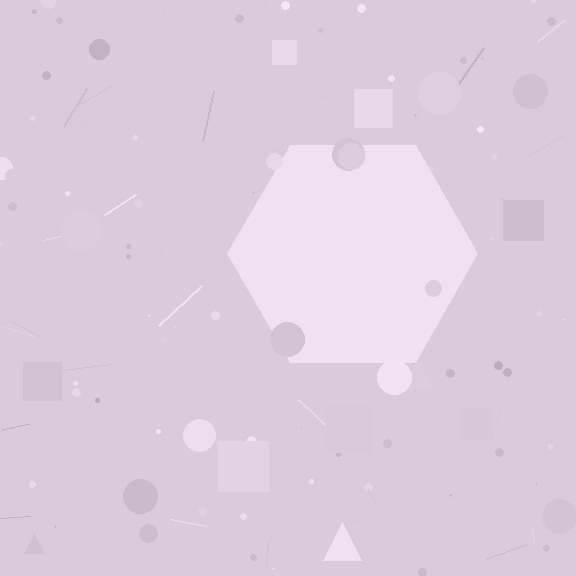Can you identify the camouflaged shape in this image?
The camouflaged shape is a hexagon.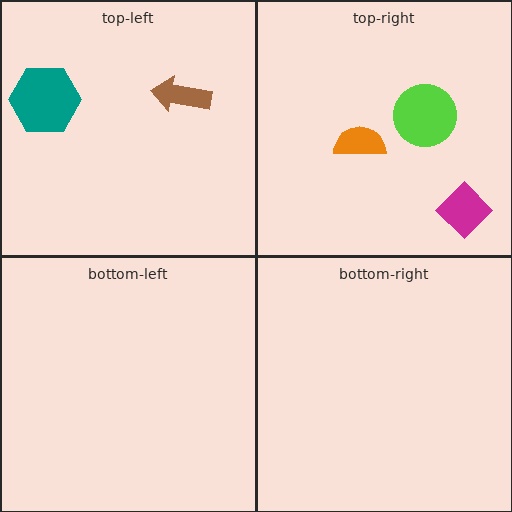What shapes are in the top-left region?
The teal hexagon, the brown arrow.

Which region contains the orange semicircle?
The top-right region.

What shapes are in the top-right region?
The lime circle, the magenta diamond, the orange semicircle.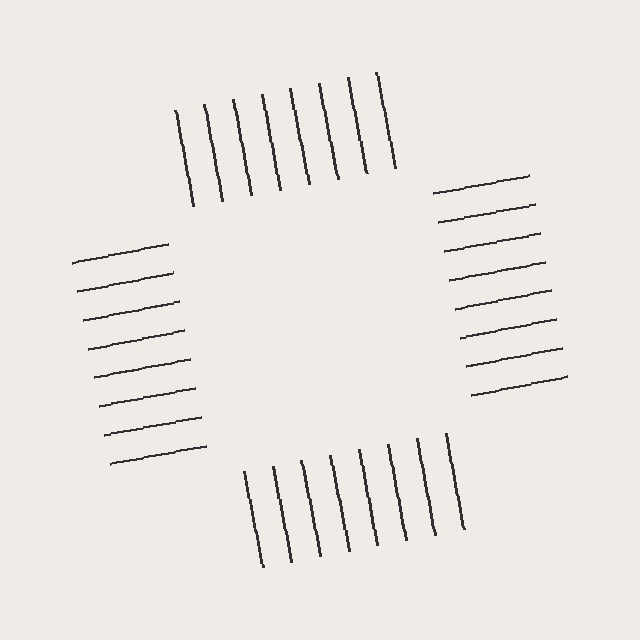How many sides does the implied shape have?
4 sides — the line-ends trace a square.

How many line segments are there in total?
32 — 8 along each of the 4 edges.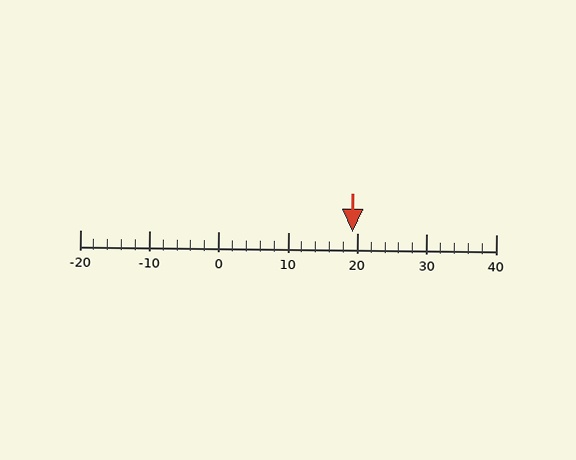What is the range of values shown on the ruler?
The ruler shows values from -20 to 40.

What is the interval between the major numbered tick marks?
The major tick marks are spaced 10 units apart.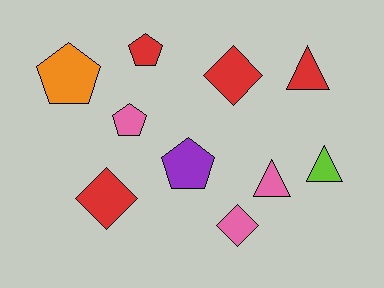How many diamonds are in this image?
There are 3 diamonds.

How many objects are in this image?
There are 10 objects.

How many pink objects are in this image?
There are 3 pink objects.